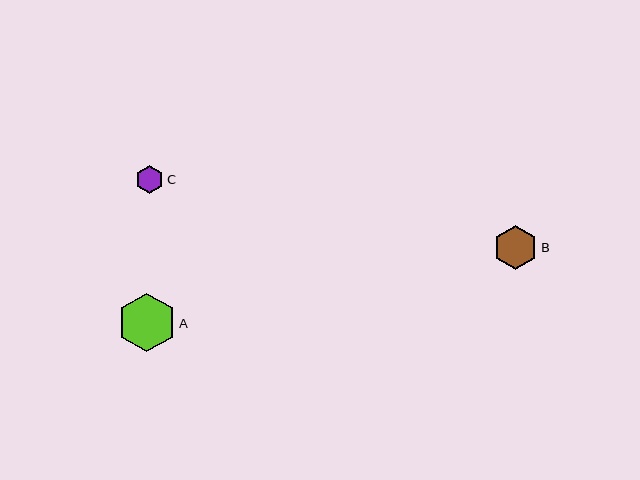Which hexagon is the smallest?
Hexagon C is the smallest with a size of approximately 28 pixels.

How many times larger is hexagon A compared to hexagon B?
Hexagon A is approximately 1.3 times the size of hexagon B.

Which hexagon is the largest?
Hexagon A is the largest with a size of approximately 58 pixels.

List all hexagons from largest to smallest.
From largest to smallest: A, B, C.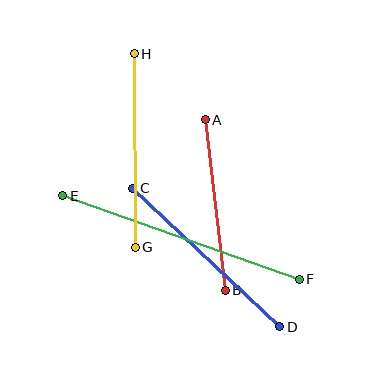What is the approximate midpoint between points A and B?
The midpoint is at approximately (215, 205) pixels.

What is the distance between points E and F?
The distance is approximately 251 pixels.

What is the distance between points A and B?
The distance is approximately 172 pixels.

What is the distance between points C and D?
The distance is approximately 202 pixels.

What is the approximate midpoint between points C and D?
The midpoint is at approximately (206, 257) pixels.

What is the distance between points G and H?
The distance is approximately 193 pixels.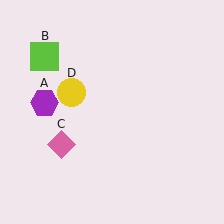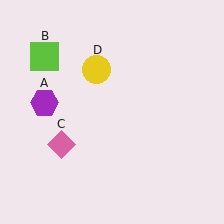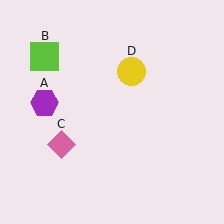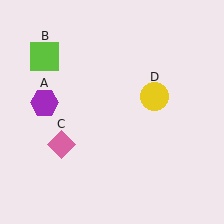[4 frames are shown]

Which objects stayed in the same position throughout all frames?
Purple hexagon (object A) and lime square (object B) and pink diamond (object C) remained stationary.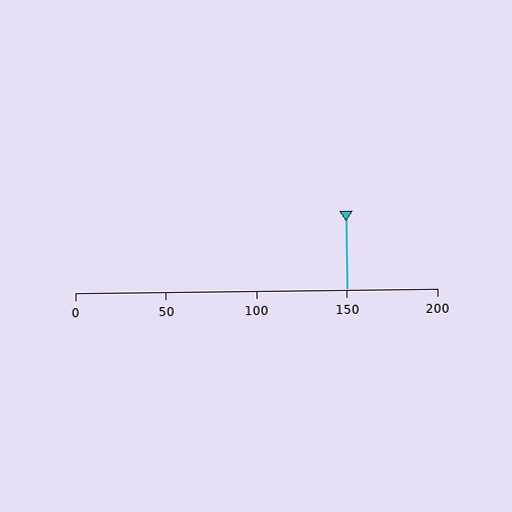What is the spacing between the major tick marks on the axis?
The major ticks are spaced 50 apart.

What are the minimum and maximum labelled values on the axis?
The axis runs from 0 to 200.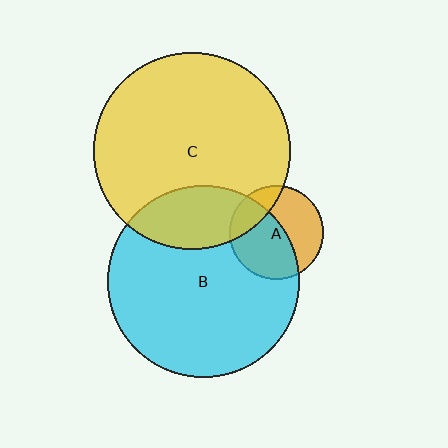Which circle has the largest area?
Circle C (yellow).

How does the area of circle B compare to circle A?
Approximately 4.2 times.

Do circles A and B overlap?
Yes.